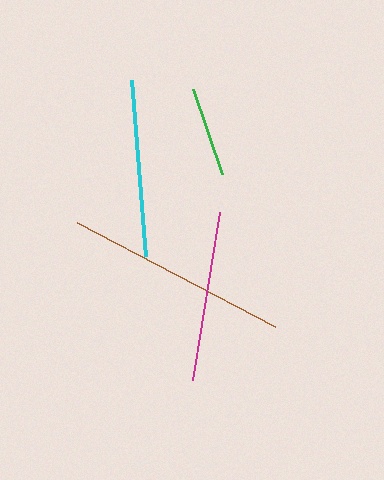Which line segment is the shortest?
The green line is the shortest at approximately 90 pixels.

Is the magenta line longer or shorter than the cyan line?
The cyan line is longer than the magenta line.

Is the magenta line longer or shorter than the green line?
The magenta line is longer than the green line.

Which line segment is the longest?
The brown line is the longest at approximately 223 pixels.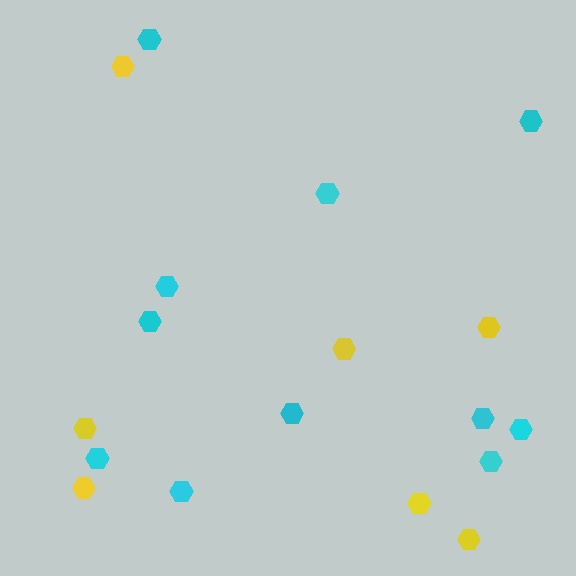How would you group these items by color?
There are 2 groups: one group of yellow hexagons (7) and one group of cyan hexagons (11).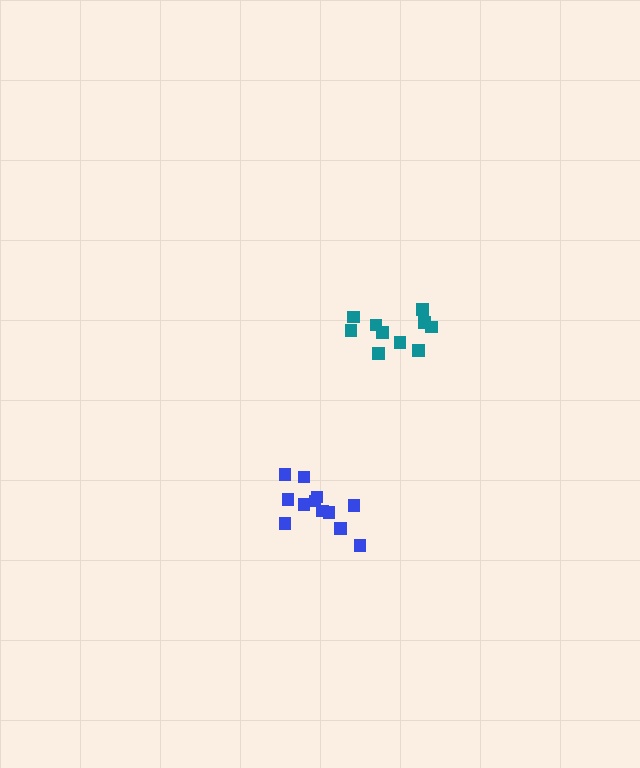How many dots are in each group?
Group 1: 12 dots, Group 2: 10 dots (22 total).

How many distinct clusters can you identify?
There are 2 distinct clusters.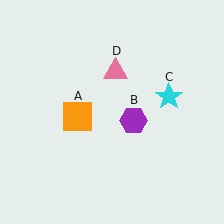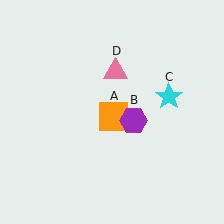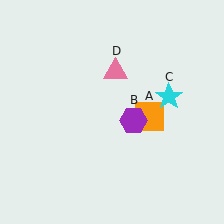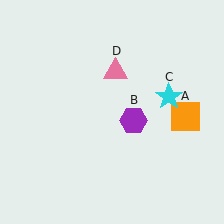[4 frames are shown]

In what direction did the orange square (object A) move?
The orange square (object A) moved right.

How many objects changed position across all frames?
1 object changed position: orange square (object A).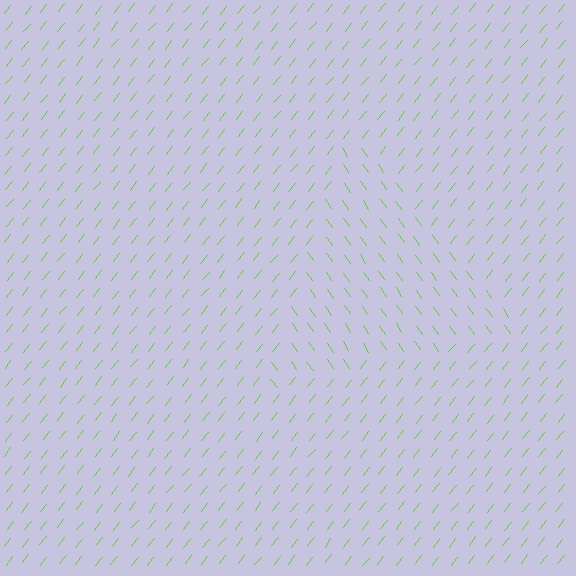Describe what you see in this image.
The image is filled with small lime line segments. A triangle region in the image has lines oriented differently from the surrounding lines, creating a visible texture boundary.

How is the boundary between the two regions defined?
The boundary is defined purely by a change in line orientation (approximately 73 degrees difference). All lines are the same color and thickness.